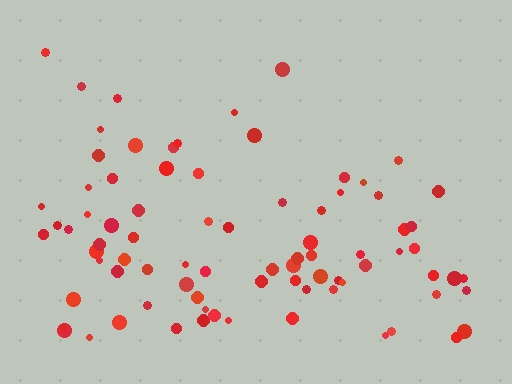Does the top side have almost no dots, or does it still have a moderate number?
Still a moderate number, just noticeably fewer than the bottom.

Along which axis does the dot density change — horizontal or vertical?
Vertical.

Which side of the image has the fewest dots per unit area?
The top.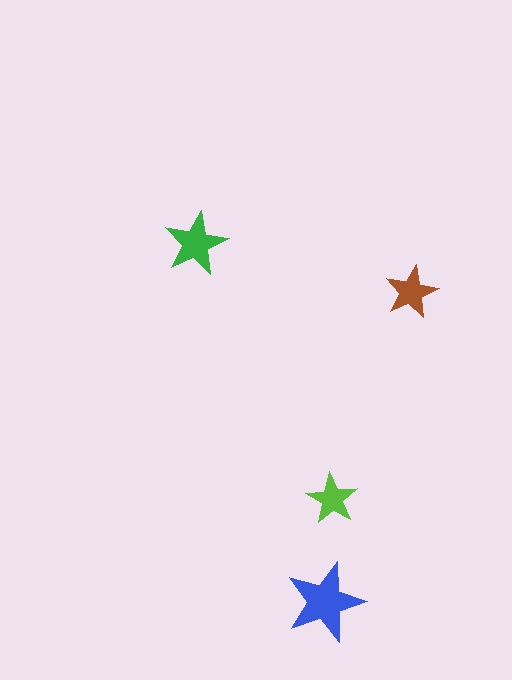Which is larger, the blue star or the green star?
The blue one.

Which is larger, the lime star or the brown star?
The brown one.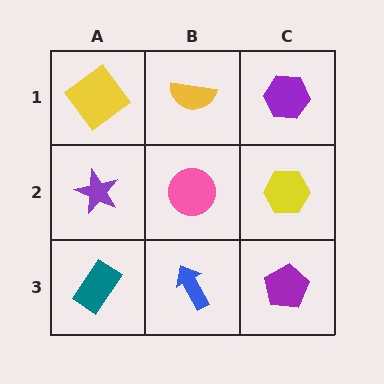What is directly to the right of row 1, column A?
A yellow semicircle.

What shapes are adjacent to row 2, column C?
A purple hexagon (row 1, column C), a purple pentagon (row 3, column C), a pink circle (row 2, column B).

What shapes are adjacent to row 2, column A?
A yellow diamond (row 1, column A), a teal rectangle (row 3, column A), a pink circle (row 2, column B).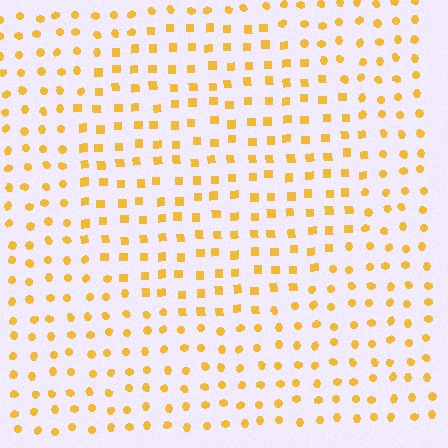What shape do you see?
I see a circle.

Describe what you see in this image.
The image is filled with small yellow elements arranged in a uniform grid. A circle-shaped region contains squares, while the surrounding area contains circles. The boundary is defined purely by the change in element shape.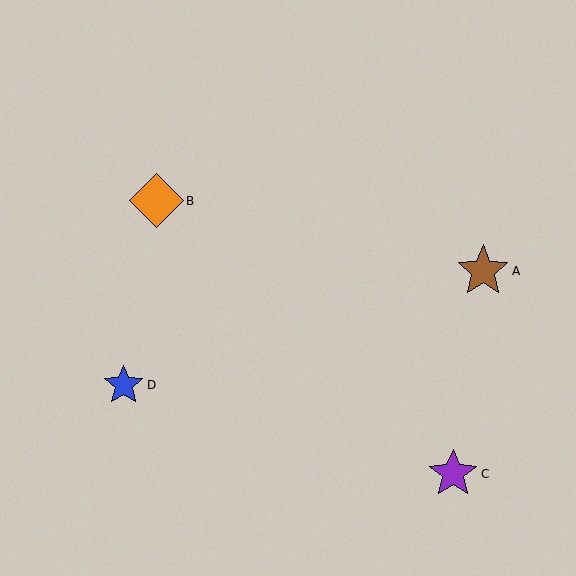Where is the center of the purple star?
The center of the purple star is at (453, 474).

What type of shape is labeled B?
Shape B is an orange diamond.